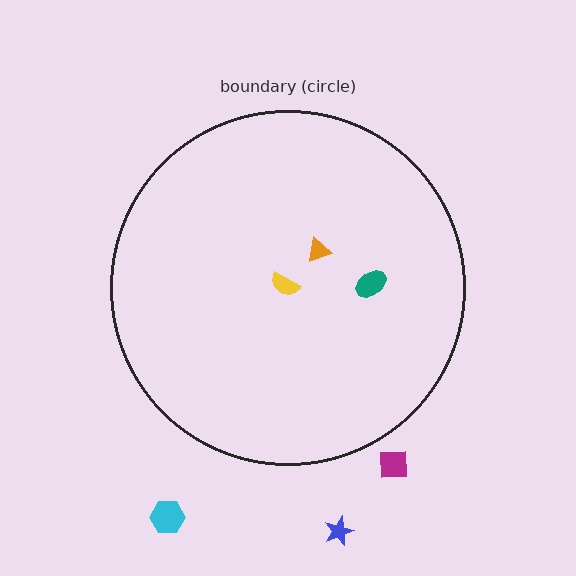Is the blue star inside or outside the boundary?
Outside.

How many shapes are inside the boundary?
3 inside, 3 outside.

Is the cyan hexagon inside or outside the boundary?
Outside.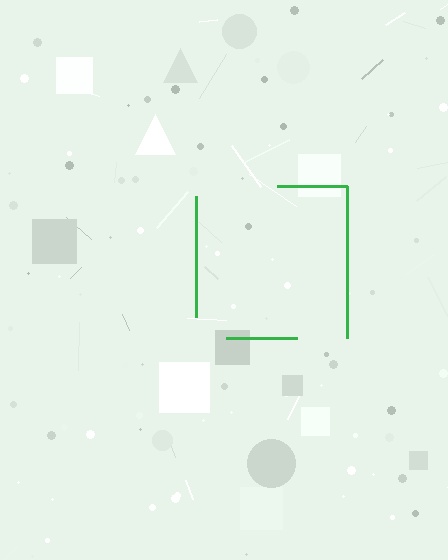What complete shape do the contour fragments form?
The contour fragments form a square.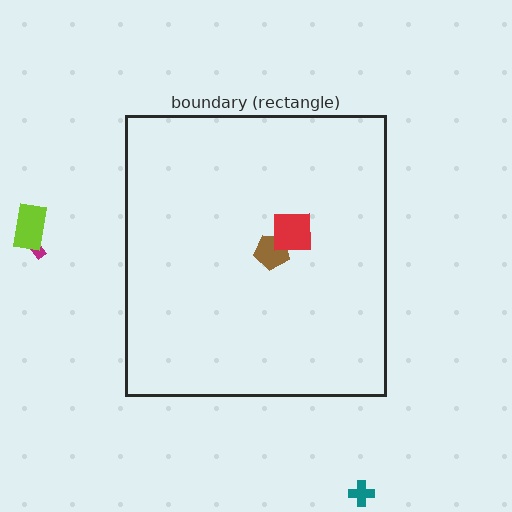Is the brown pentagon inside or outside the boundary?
Inside.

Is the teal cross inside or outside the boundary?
Outside.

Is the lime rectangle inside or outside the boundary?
Outside.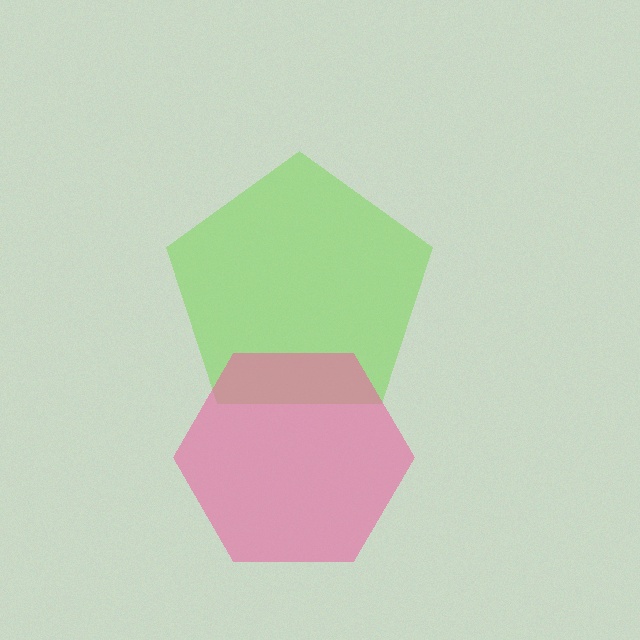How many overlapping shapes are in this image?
There are 2 overlapping shapes in the image.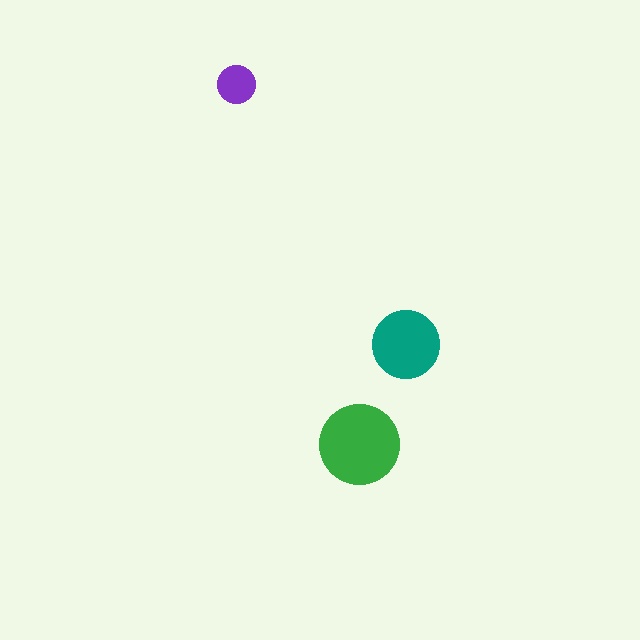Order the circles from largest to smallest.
the green one, the teal one, the purple one.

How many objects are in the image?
There are 3 objects in the image.